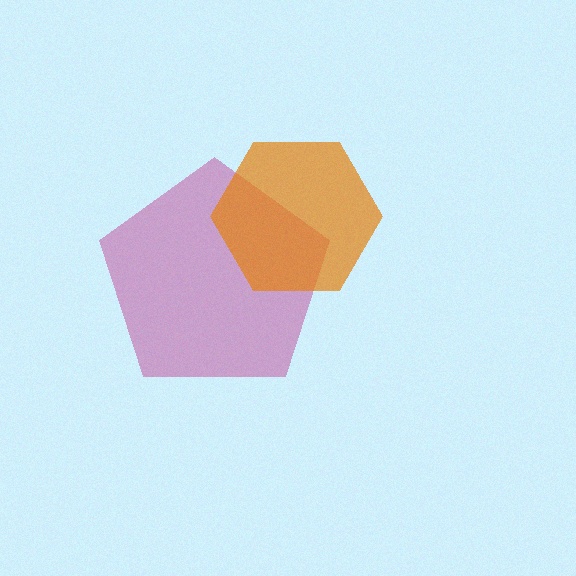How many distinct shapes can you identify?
There are 2 distinct shapes: a magenta pentagon, an orange hexagon.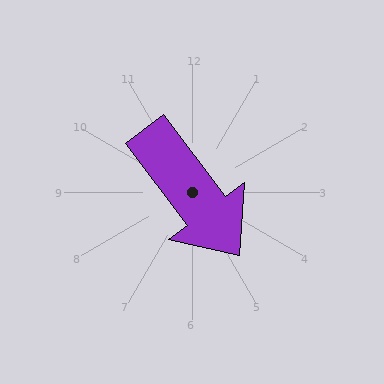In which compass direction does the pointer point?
Southeast.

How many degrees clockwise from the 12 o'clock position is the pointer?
Approximately 143 degrees.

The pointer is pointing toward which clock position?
Roughly 5 o'clock.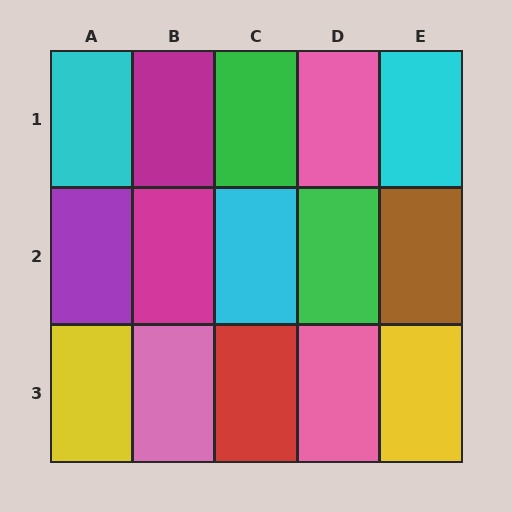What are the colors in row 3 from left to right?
Yellow, pink, red, pink, yellow.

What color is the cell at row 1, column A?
Cyan.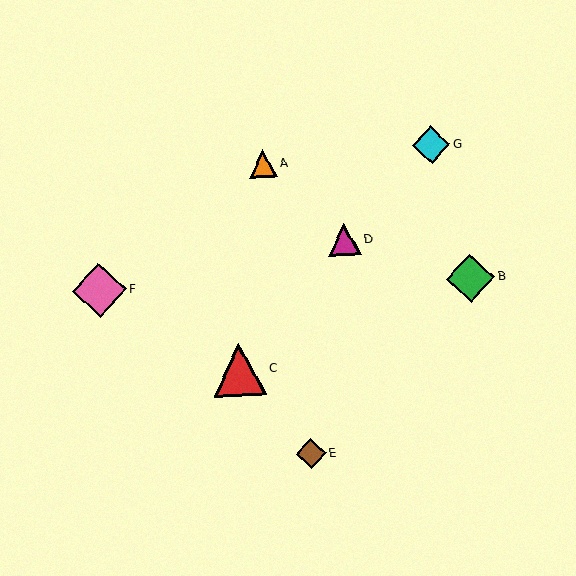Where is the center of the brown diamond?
The center of the brown diamond is at (311, 454).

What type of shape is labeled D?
Shape D is a magenta triangle.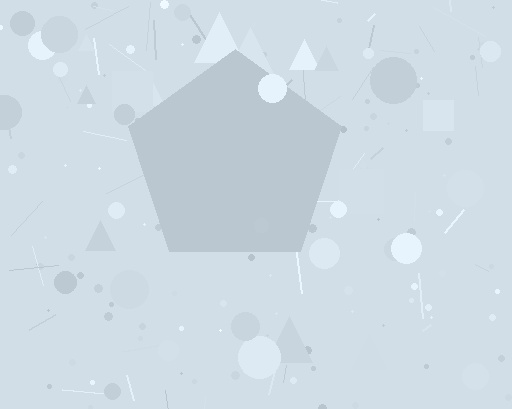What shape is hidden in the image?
A pentagon is hidden in the image.